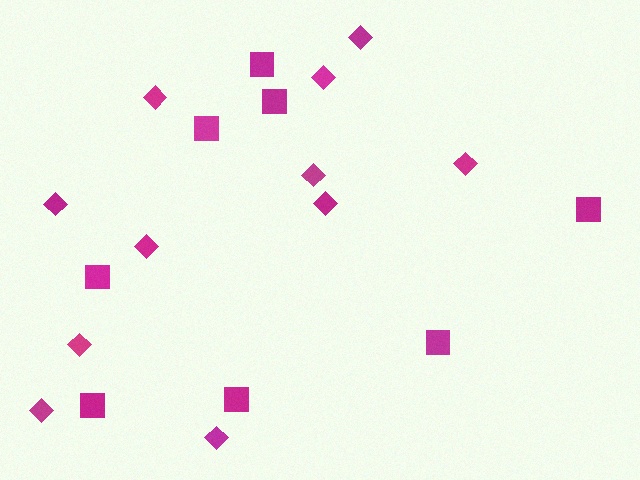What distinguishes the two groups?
There are 2 groups: one group of squares (8) and one group of diamonds (11).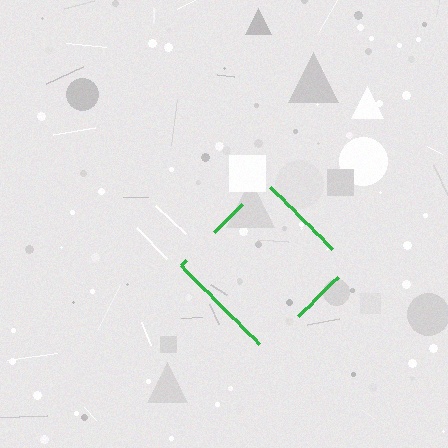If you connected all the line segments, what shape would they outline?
They would outline a diamond.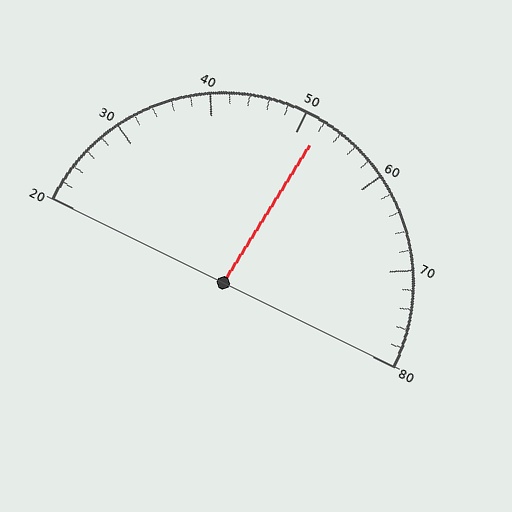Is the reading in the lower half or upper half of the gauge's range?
The reading is in the upper half of the range (20 to 80).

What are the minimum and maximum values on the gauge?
The gauge ranges from 20 to 80.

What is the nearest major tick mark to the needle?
The nearest major tick mark is 50.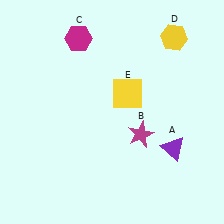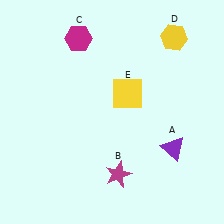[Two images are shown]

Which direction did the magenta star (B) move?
The magenta star (B) moved down.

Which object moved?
The magenta star (B) moved down.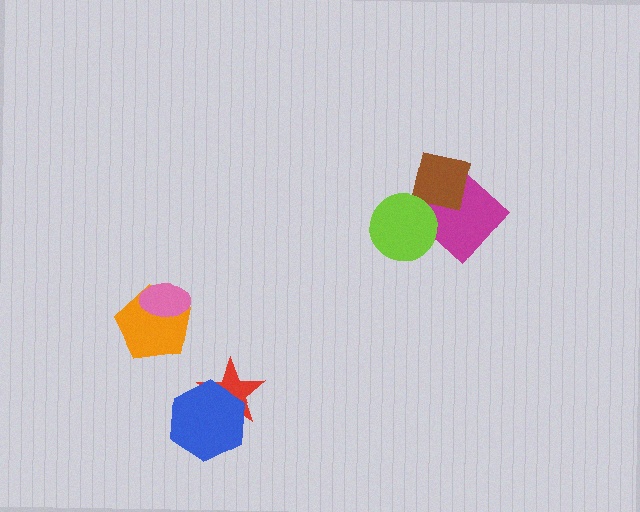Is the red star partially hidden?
Yes, it is partially covered by another shape.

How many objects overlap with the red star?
1 object overlaps with the red star.